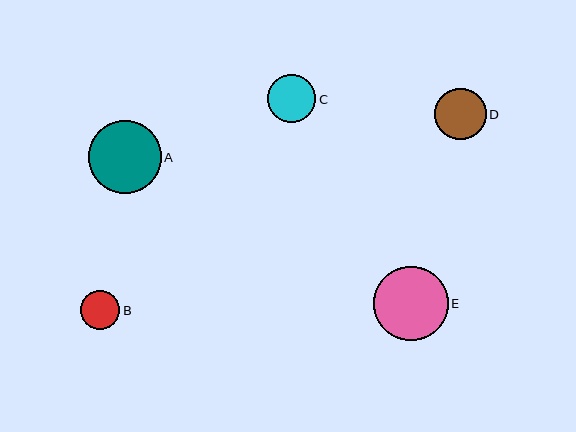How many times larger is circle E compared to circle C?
Circle E is approximately 1.5 times the size of circle C.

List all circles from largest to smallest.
From largest to smallest: E, A, D, C, B.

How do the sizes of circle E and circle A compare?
Circle E and circle A are approximately the same size.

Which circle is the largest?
Circle E is the largest with a size of approximately 74 pixels.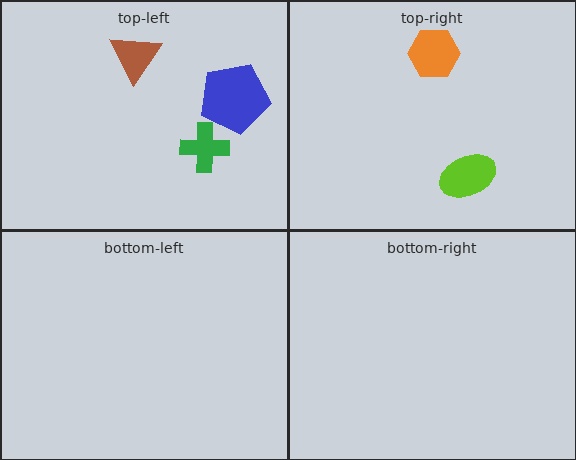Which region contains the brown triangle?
The top-left region.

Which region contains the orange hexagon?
The top-right region.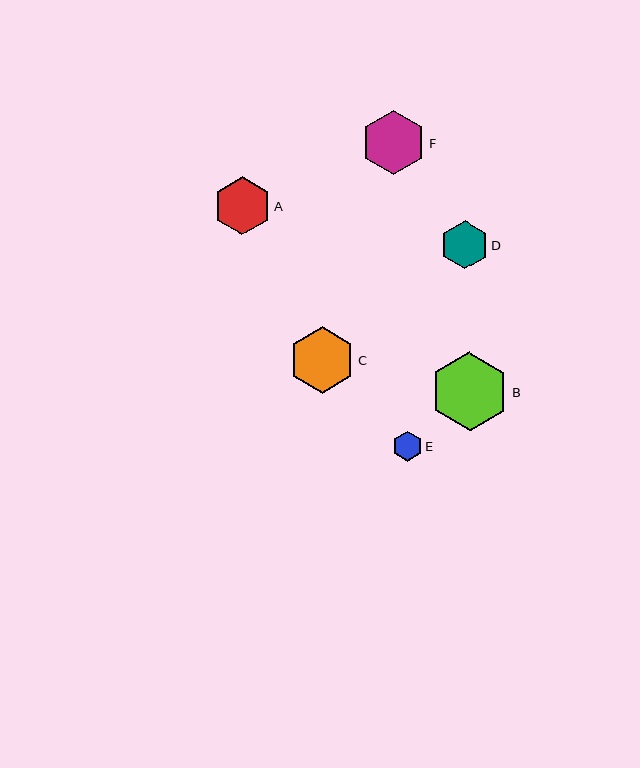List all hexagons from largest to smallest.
From largest to smallest: B, C, F, A, D, E.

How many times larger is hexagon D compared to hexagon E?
Hexagon D is approximately 1.6 times the size of hexagon E.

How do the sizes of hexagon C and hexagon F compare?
Hexagon C and hexagon F are approximately the same size.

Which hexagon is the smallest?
Hexagon E is the smallest with a size of approximately 30 pixels.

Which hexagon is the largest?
Hexagon B is the largest with a size of approximately 79 pixels.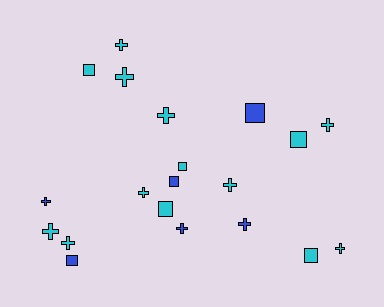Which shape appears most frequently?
Cross, with 12 objects.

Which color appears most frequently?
Cyan, with 14 objects.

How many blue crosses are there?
There are 3 blue crosses.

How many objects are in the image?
There are 20 objects.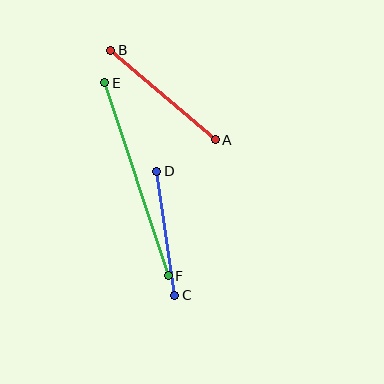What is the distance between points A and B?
The distance is approximately 138 pixels.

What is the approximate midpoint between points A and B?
The midpoint is at approximately (163, 95) pixels.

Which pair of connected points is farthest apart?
Points E and F are farthest apart.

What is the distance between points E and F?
The distance is approximately 203 pixels.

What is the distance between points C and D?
The distance is approximately 125 pixels.